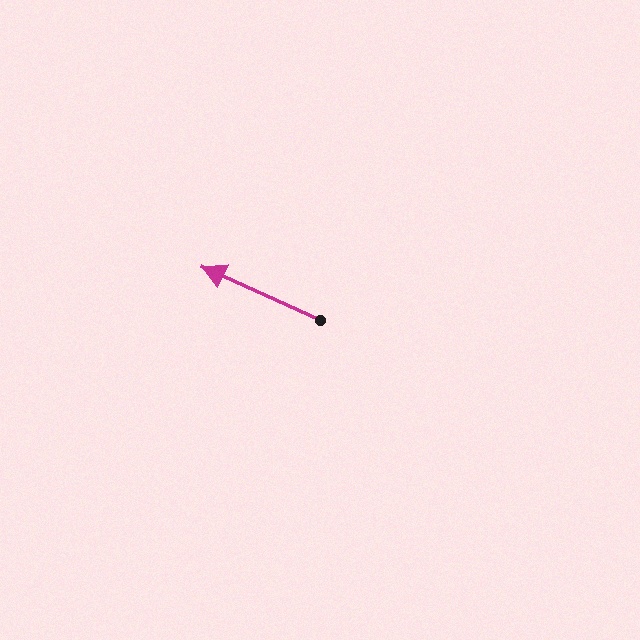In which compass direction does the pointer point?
Northwest.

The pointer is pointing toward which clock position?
Roughly 10 o'clock.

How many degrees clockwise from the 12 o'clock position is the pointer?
Approximately 294 degrees.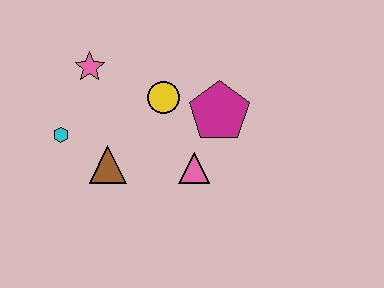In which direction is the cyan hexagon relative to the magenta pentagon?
The cyan hexagon is to the left of the magenta pentagon.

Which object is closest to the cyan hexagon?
The brown triangle is closest to the cyan hexagon.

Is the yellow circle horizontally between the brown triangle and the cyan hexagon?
No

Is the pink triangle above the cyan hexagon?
No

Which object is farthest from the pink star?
The pink triangle is farthest from the pink star.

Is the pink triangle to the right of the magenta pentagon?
No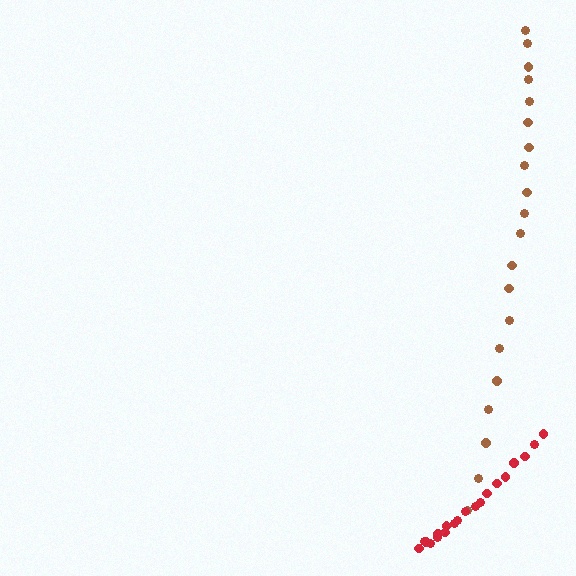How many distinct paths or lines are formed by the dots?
There are 2 distinct paths.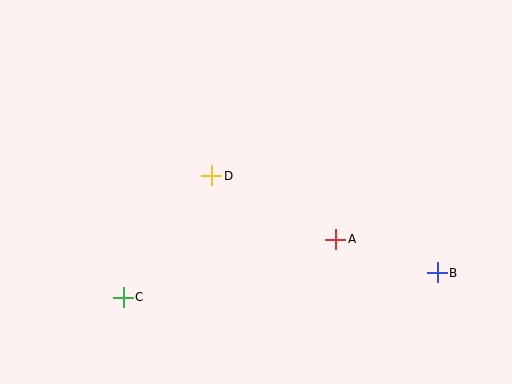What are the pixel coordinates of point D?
Point D is at (212, 176).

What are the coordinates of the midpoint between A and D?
The midpoint between A and D is at (274, 207).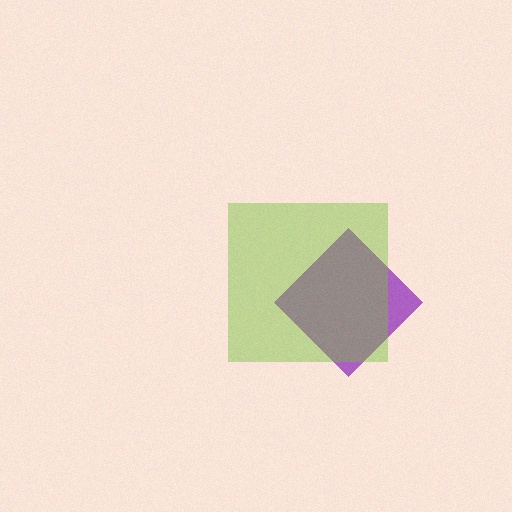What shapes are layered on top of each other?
The layered shapes are: a purple diamond, a lime square.